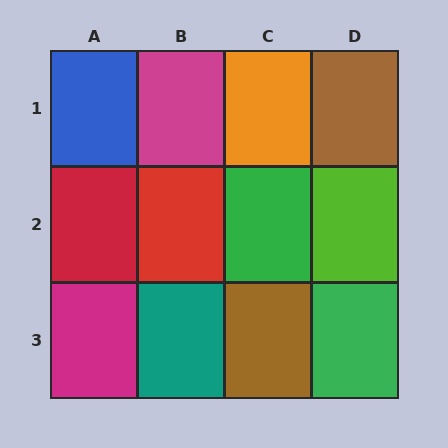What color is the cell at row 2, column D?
Lime.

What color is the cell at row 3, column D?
Green.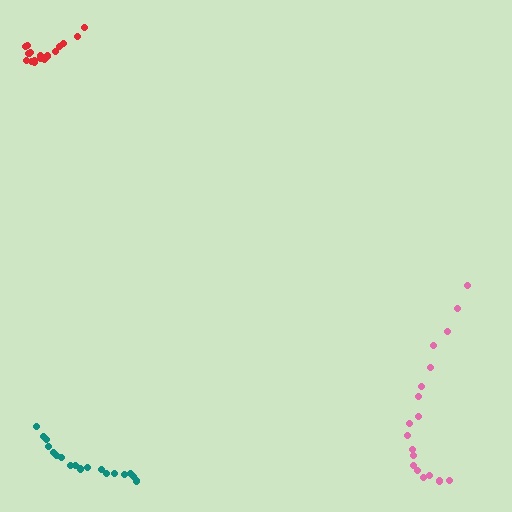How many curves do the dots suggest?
There are 3 distinct paths.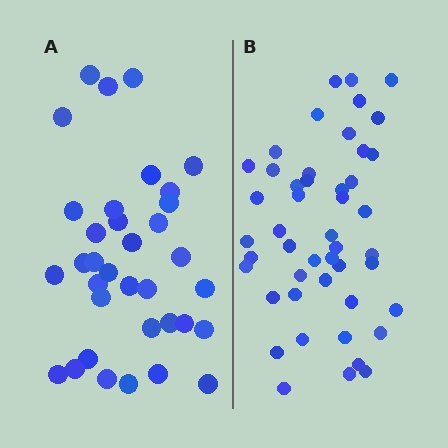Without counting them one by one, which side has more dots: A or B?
Region B (the right region) has more dots.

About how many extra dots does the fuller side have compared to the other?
Region B has roughly 12 or so more dots than region A.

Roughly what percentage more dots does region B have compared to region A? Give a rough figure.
About 35% more.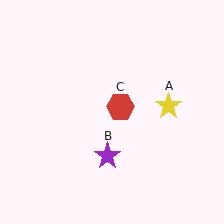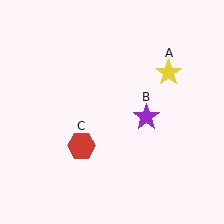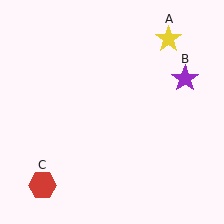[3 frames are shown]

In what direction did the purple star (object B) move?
The purple star (object B) moved up and to the right.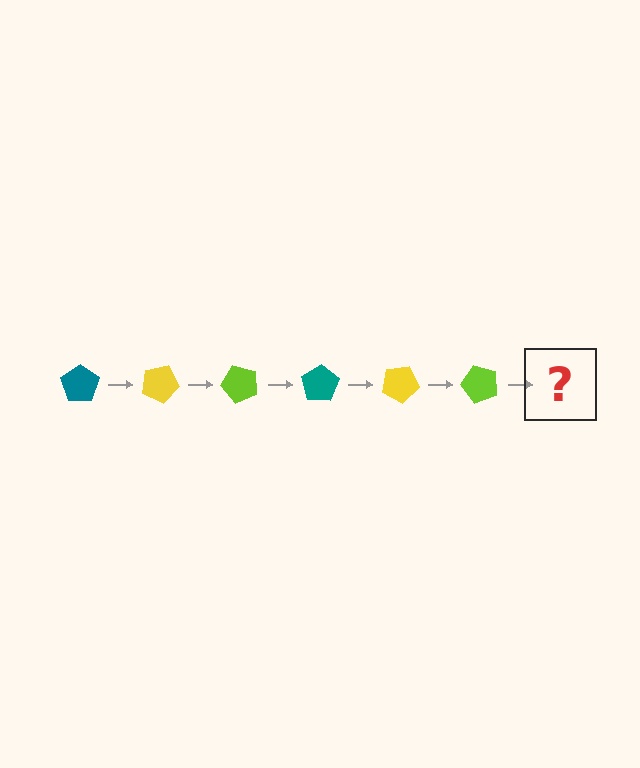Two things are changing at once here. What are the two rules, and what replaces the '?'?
The two rules are that it rotates 25 degrees each step and the color cycles through teal, yellow, and lime. The '?' should be a teal pentagon, rotated 150 degrees from the start.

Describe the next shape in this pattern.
It should be a teal pentagon, rotated 150 degrees from the start.